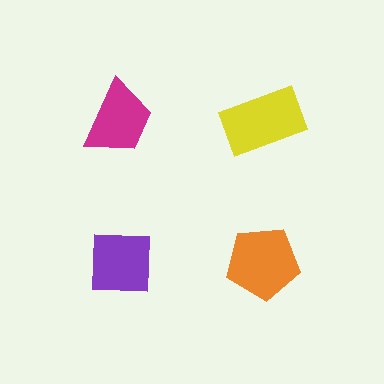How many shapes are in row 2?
2 shapes.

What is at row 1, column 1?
A magenta trapezoid.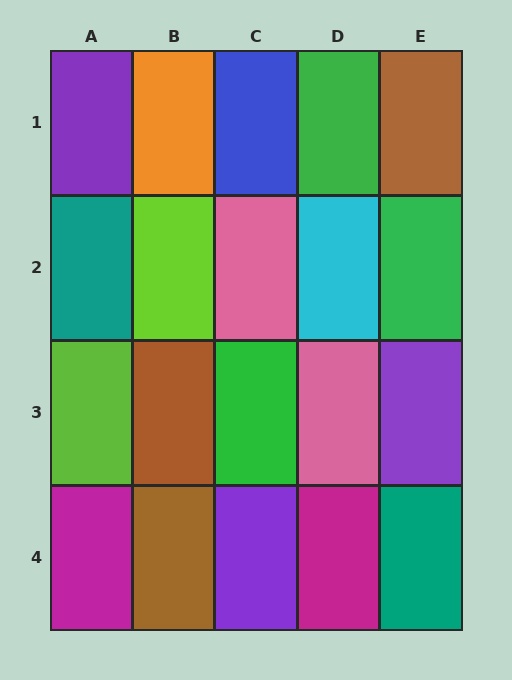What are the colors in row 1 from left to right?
Purple, orange, blue, green, brown.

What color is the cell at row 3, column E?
Purple.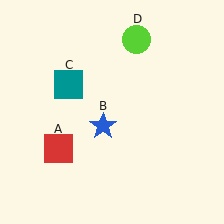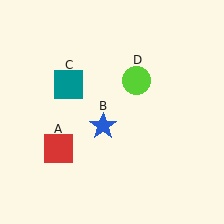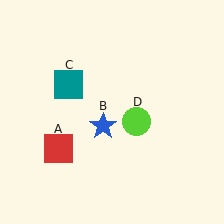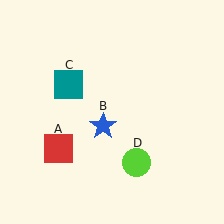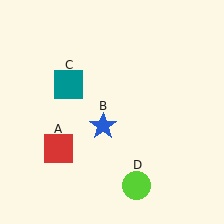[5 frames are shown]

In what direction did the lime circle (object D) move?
The lime circle (object D) moved down.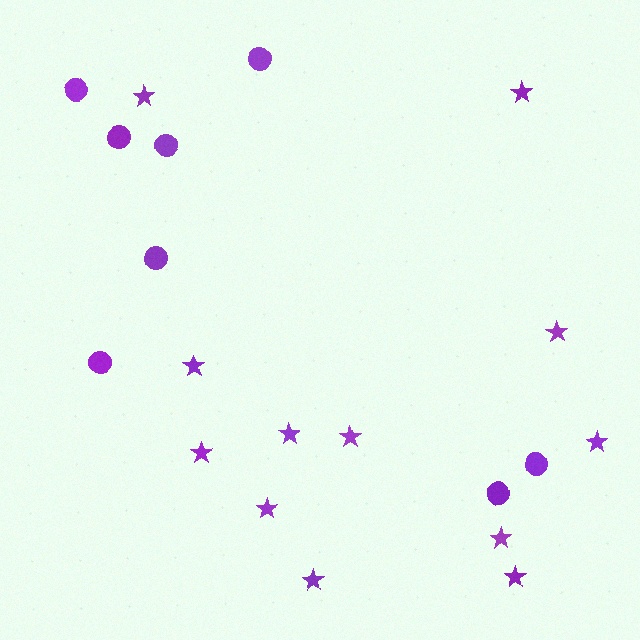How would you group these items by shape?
There are 2 groups: one group of circles (8) and one group of stars (12).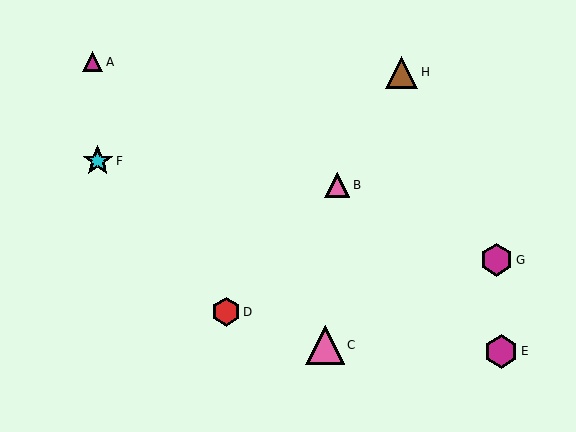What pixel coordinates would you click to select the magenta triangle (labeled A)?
Click at (93, 62) to select the magenta triangle A.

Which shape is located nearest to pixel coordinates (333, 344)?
The pink triangle (labeled C) at (325, 345) is nearest to that location.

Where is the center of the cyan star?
The center of the cyan star is at (98, 161).